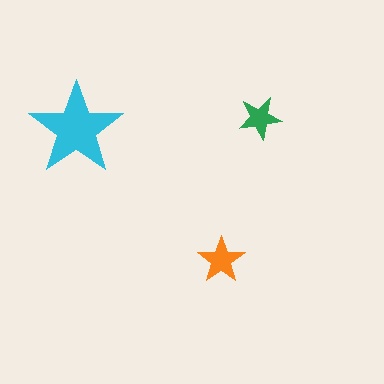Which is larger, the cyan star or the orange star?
The cyan one.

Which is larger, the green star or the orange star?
The orange one.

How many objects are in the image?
There are 3 objects in the image.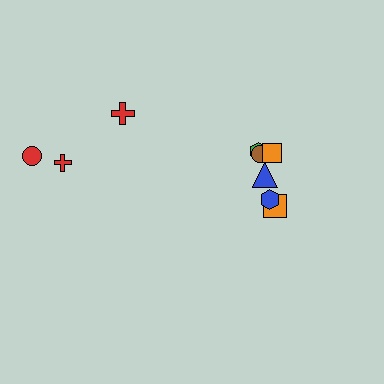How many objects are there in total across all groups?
There are 9 objects.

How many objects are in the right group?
There are 6 objects.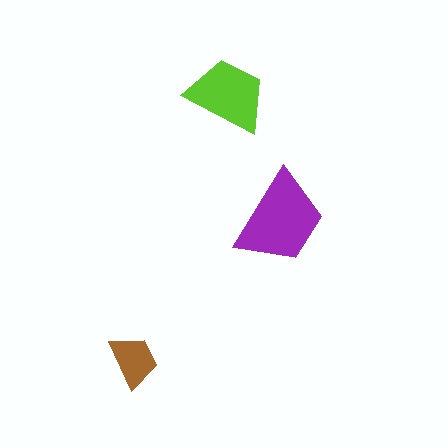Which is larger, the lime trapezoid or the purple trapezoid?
The purple one.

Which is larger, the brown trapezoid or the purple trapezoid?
The purple one.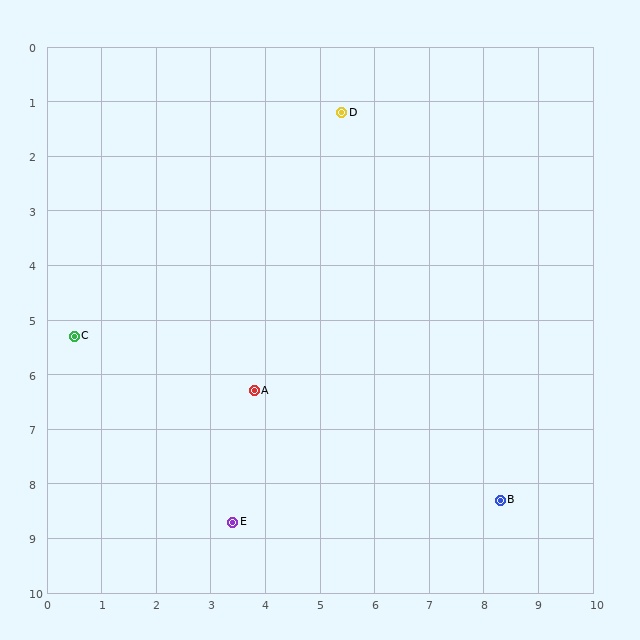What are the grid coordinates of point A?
Point A is at approximately (3.8, 6.3).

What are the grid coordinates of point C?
Point C is at approximately (0.5, 5.3).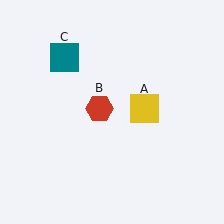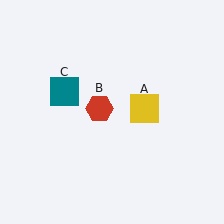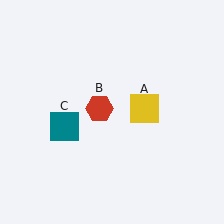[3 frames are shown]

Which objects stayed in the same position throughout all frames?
Yellow square (object A) and red hexagon (object B) remained stationary.